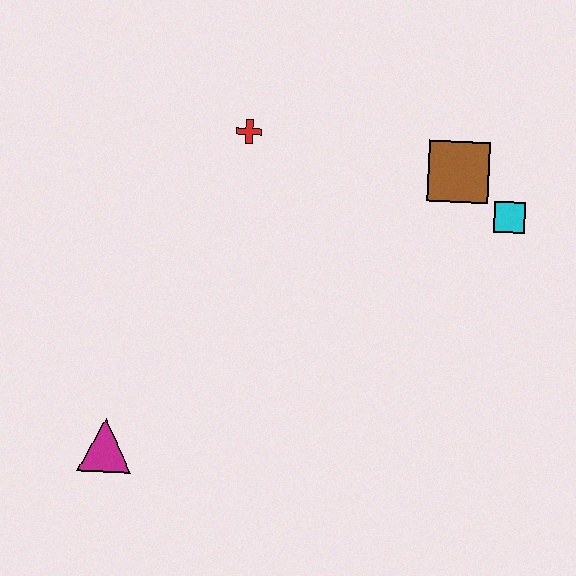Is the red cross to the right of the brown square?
No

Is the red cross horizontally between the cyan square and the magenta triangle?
Yes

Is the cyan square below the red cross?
Yes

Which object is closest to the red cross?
The brown square is closest to the red cross.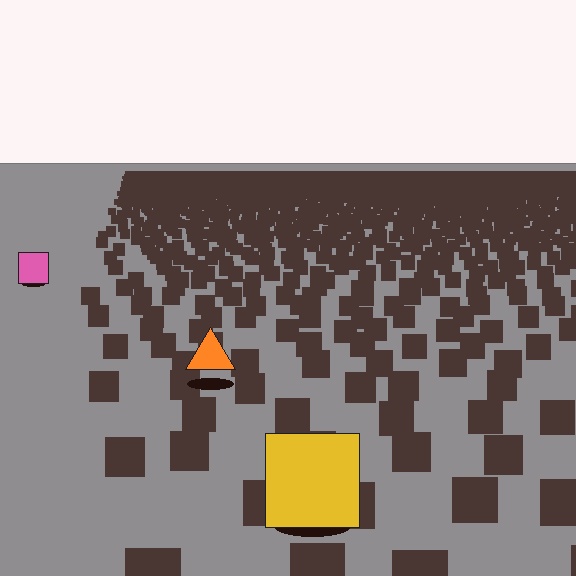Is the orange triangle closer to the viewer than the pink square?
Yes. The orange triangle is closer — you can tell from the texture gradient: the ground texture is coarser near it.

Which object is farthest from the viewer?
The pink square is farthest from the viewer. It appears smaller and the ground texture around it is denser.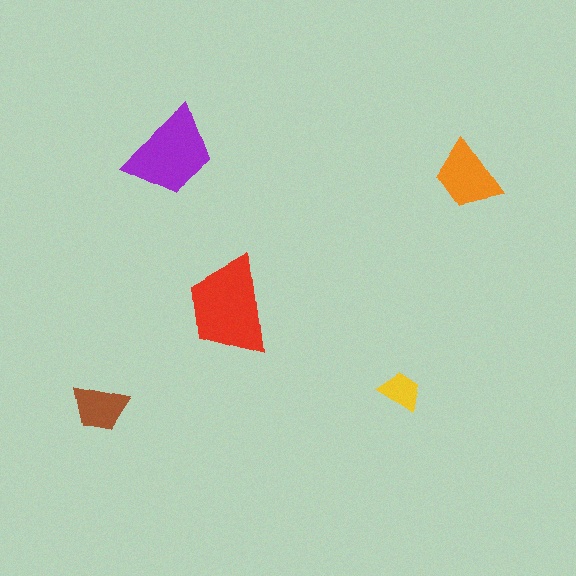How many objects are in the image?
There are 5 objects in the image.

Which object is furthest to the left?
The brown trapezoid is leftmost.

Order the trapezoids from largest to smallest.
the red one, the purple one, the orange one, the brown one, the yellow one.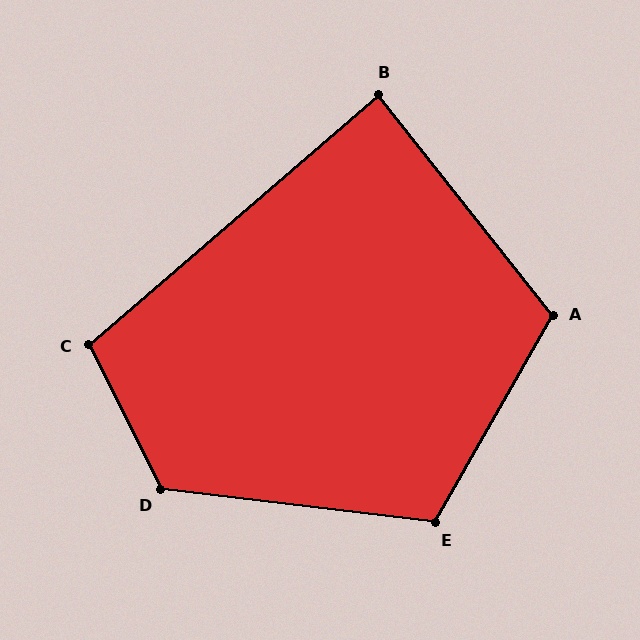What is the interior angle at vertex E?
Approximately 113 degrees (obtuse).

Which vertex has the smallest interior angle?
B, at approximately 87 degrees.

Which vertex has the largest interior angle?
D, at approximately 123 degrees.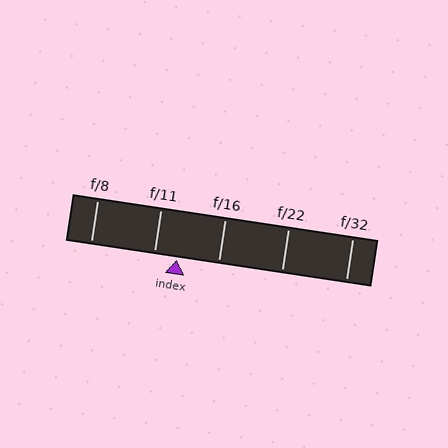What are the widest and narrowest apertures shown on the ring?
The widest aperture shown is f/8 and the narrowest is f/32.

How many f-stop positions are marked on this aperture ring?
There are 5 f-stop positions marked.